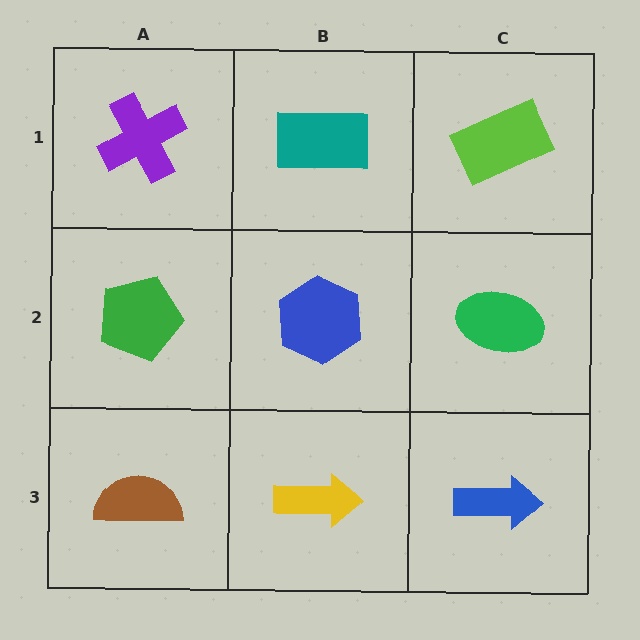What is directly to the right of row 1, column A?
A teal rectangle.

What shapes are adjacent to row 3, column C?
A green ellipse (row 2, column C), a yellow arrow (row 3, column B).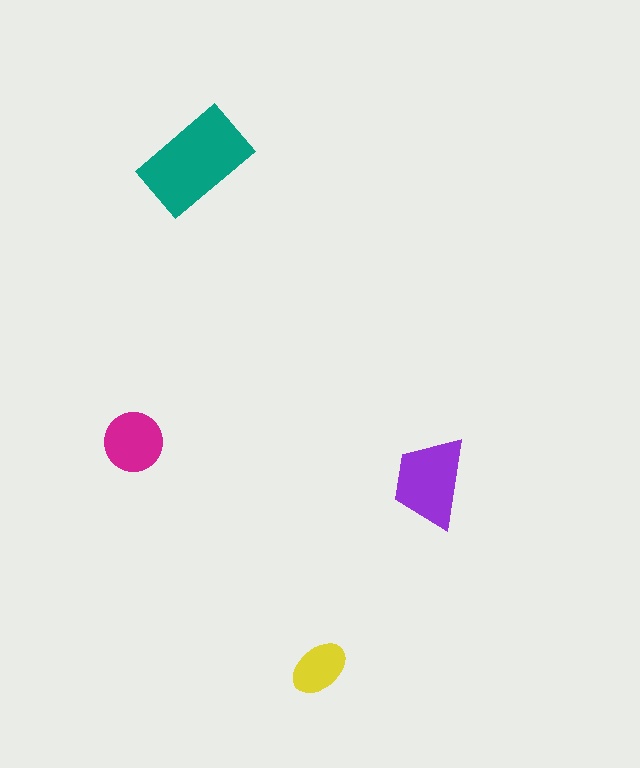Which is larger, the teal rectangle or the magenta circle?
The teal rectangle.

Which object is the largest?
The teal rectangle.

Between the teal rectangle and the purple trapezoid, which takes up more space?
The teal rectangle.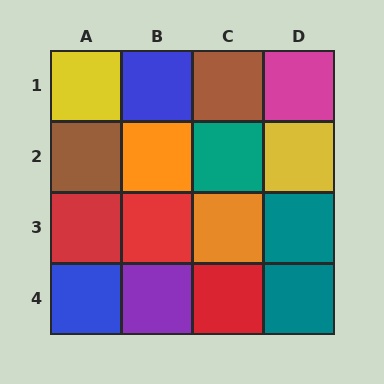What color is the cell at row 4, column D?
Teal.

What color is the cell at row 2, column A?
Brown.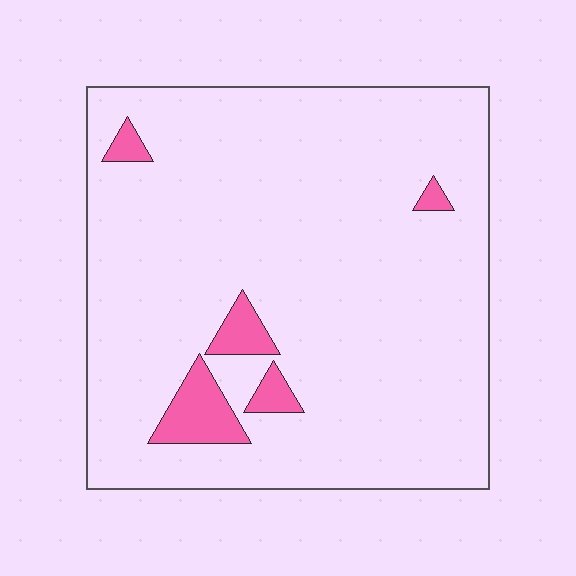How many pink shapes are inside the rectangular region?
5.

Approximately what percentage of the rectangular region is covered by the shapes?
Approximately 5%.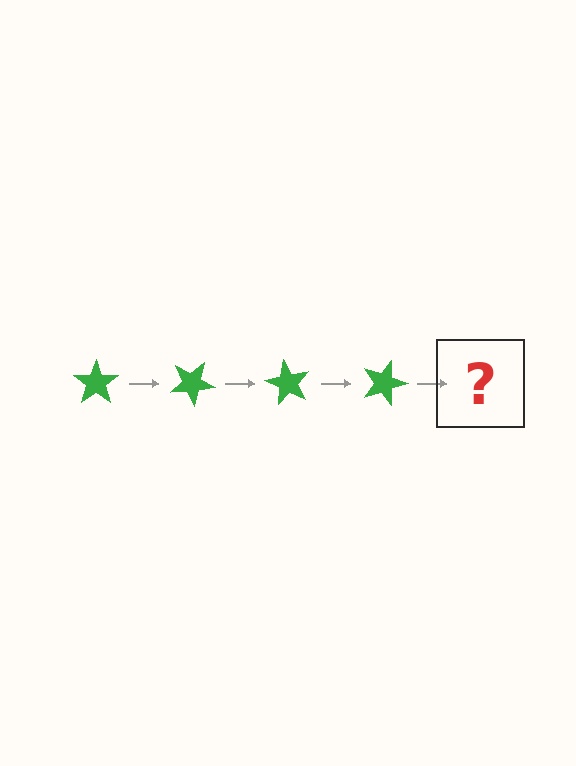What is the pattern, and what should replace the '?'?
The pattern is that the star rotates 30 degrees each step. The '?' should be a green star rotated 120 degrees.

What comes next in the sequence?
The next element should be a green star rotated 120 degrees.